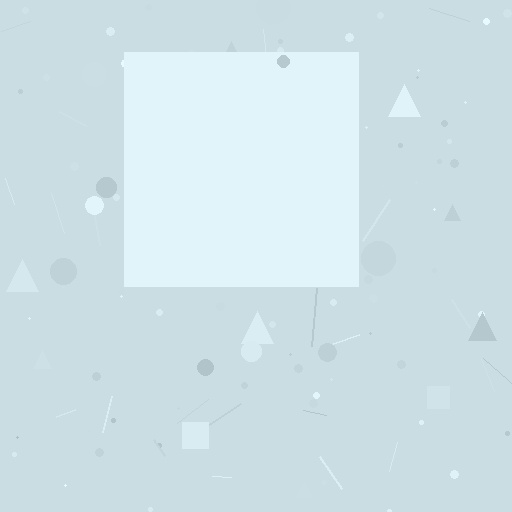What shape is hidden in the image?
A square is hidden in the image.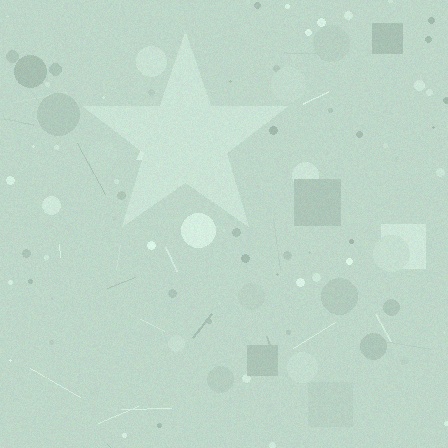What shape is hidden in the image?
A star is hidden in the image.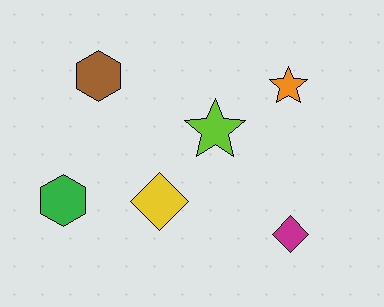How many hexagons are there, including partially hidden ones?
There are 2 hexagons.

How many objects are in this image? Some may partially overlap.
There are 6 objects.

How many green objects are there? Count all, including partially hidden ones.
There is 1 green object.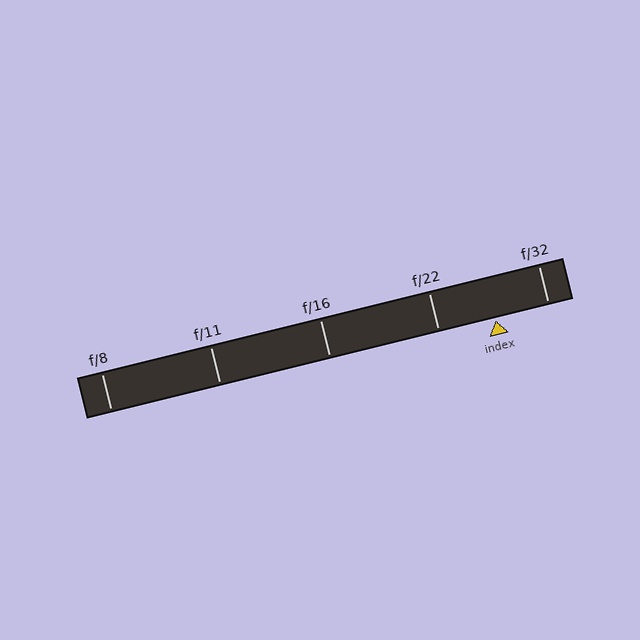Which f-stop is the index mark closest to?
The index mark is closest to f/32.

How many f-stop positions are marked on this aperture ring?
There are 5 f-stop positions marked.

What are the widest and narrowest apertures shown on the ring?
The widest aperture shown is f/8 and the narrowest is f/32.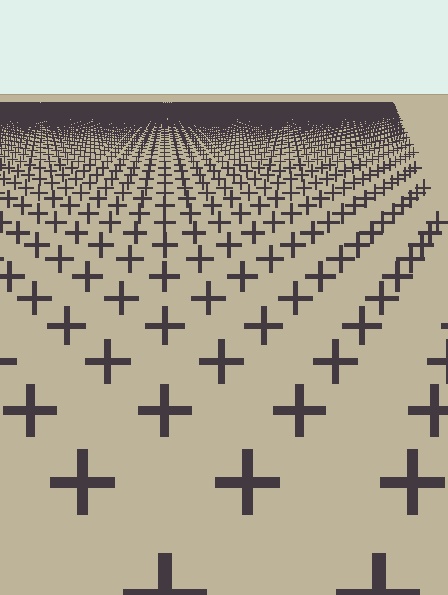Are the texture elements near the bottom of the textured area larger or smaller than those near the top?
Larger. Near the bottom, elements are closer to the viewer and appear at a bigger on-screen size.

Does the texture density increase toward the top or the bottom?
Density increases toward the top.